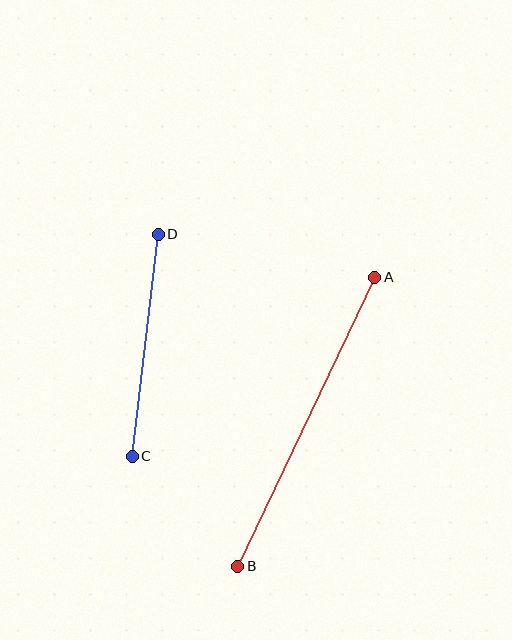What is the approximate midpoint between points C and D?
The midpoint is at approximately (145, 345) pixels.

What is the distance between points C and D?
The distance is approximately 223 pixels.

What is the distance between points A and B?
The distance is approximately 320 pixels.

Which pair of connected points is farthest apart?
Points A and B are farthest apart.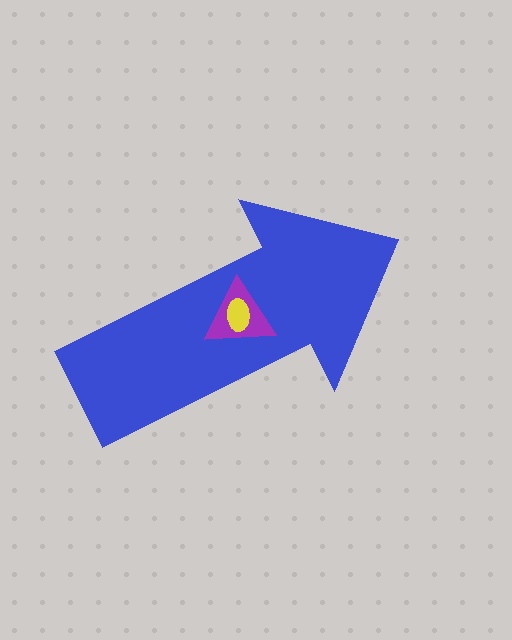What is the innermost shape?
The yellow ellipse.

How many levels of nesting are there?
3.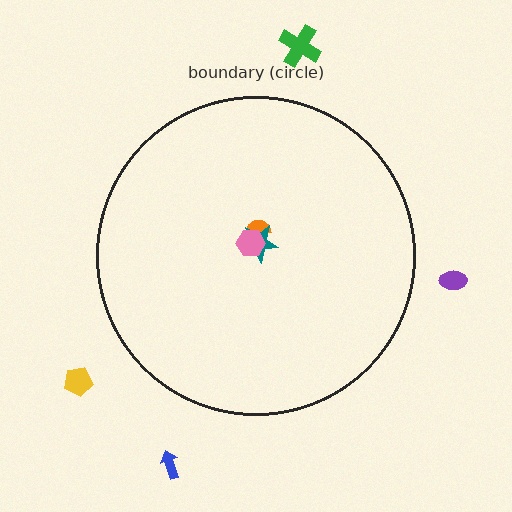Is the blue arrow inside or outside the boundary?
Outside.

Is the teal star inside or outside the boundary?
Inside.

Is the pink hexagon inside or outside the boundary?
Inside.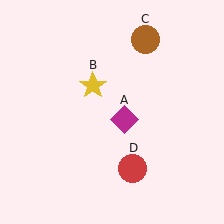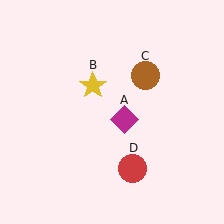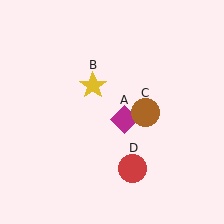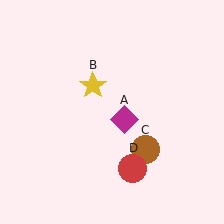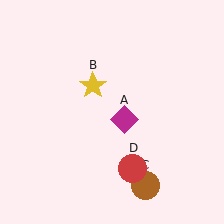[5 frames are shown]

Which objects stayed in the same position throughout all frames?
Magenta diamond (object A) and yellow star (object B) and red circle (object D) remained stationary.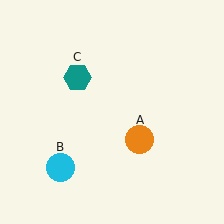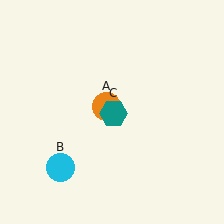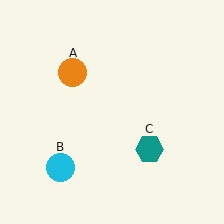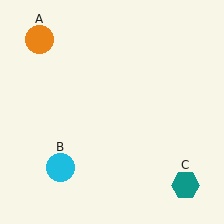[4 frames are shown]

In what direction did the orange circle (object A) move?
The orange circle (object A) moved up and to the left.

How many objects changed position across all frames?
2 objects changed position: orange circle (object A), teal hexagon (object C).